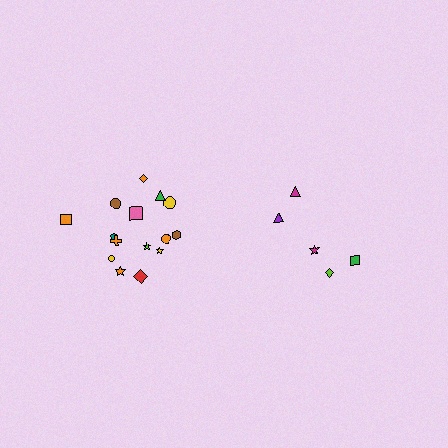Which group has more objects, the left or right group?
The left group.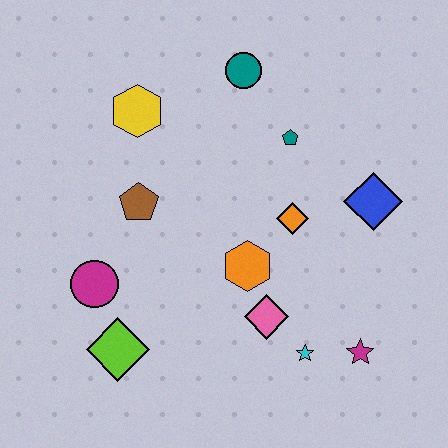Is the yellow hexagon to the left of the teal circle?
Yes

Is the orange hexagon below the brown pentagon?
Yes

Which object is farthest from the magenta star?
The yellow hexagon is farthest from the magenta star.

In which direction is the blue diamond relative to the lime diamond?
The blue diamond is to the right of the lime diamond.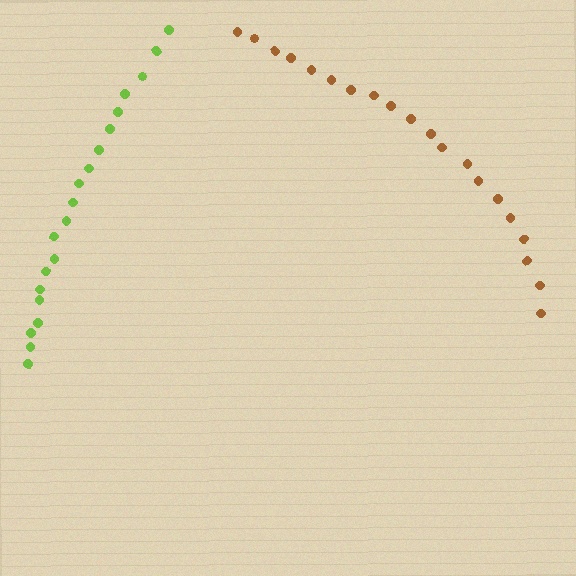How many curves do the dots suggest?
There are 2 distinct paths.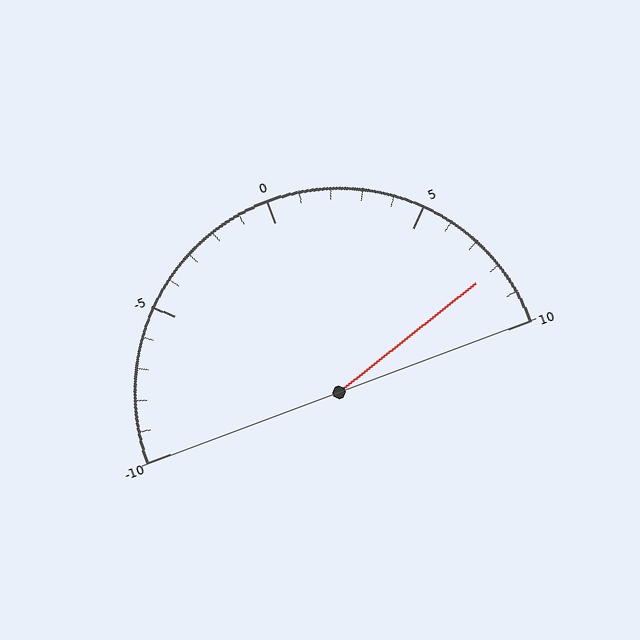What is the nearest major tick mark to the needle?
The nearest major tick mark is 10.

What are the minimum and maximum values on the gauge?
The gauge ranges from -10 to 10.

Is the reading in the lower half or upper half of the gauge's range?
The reading is in the upper half of the range (-10 to 10).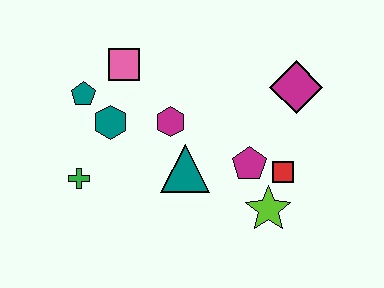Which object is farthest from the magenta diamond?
The green cross is farthest from the magenta diamond.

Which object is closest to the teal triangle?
The magenta hexagon is closest to the teal triangle.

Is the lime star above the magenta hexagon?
No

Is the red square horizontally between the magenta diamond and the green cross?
Yes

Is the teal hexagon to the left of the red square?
Yes